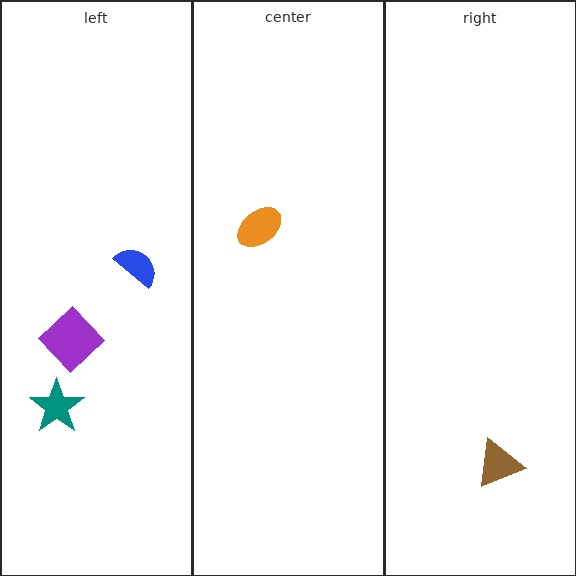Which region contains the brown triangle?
The right region.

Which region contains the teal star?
The left region.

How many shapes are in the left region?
3.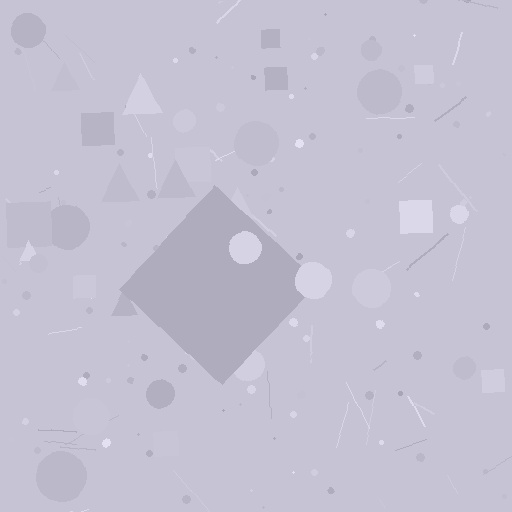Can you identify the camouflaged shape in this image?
The camouflaged shape is a diamond.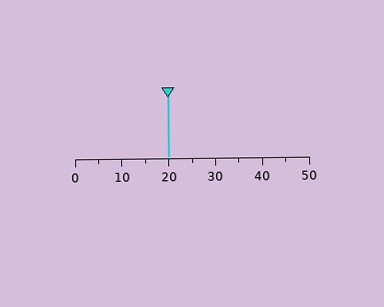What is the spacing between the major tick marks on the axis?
The major ticks are spaced 10 apart.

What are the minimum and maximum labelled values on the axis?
The axis runs from 0 to 50.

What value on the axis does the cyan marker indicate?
The marker indicates approximately 20.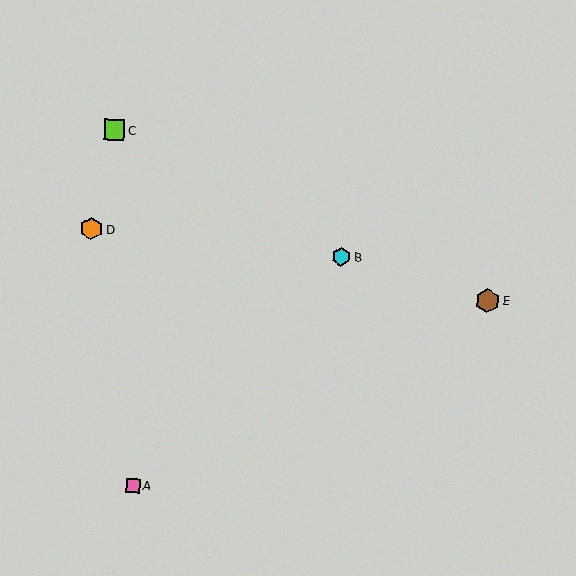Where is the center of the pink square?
The center of the pink square is at (133, 486).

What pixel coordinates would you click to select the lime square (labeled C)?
Click at (114, 130) to select the lime square C.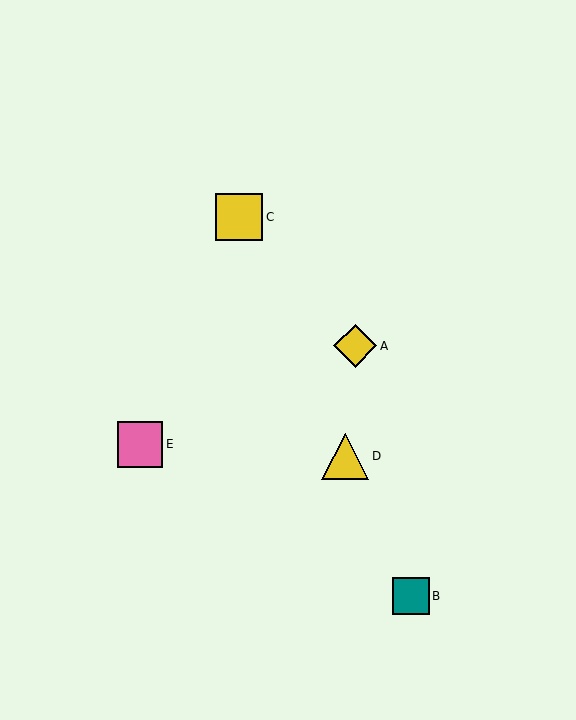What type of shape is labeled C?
Shape C is a yellow square.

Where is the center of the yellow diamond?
The center of the yellow diamond is at (355, 346).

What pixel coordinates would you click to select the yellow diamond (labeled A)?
Click at (355, 346) to select the yellow diamond A.